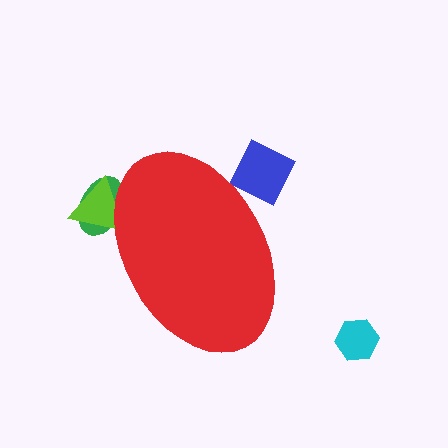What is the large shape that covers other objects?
A red ellipse.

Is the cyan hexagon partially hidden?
No, the cyan hexagon is fully visible.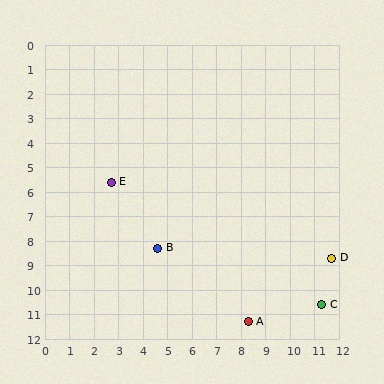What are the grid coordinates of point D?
Point D is at approximately (11.7, 8.7).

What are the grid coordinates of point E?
Point E is at approximately (2.7, 5.6).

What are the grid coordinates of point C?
Point C is at approximately (11.3, 10.6).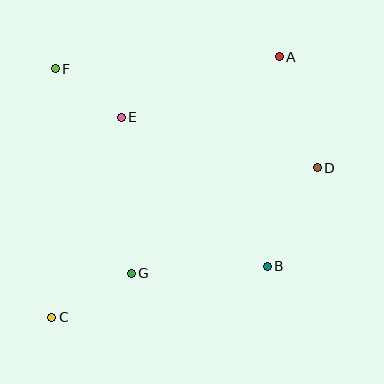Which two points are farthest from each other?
Points A and C are farthest from each other.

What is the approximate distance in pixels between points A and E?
The distance between A and E is approximately 169 pixels.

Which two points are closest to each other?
Points E and F are closest to each other.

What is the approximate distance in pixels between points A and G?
The distance between A and G is approximately 262 pixels.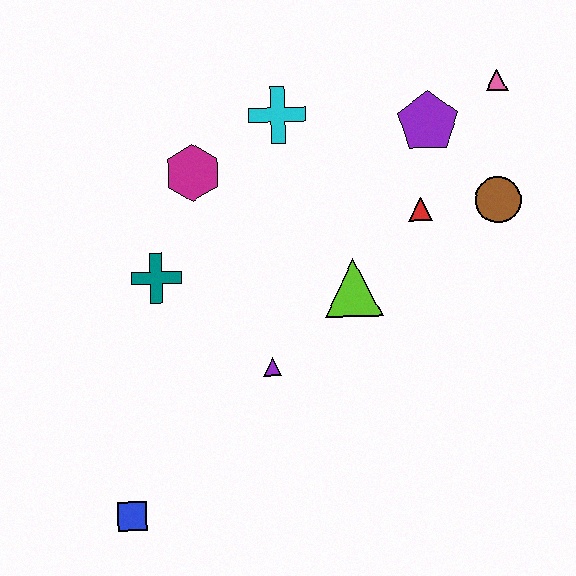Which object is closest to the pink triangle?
The purple pentagon is closest to the pink triangle.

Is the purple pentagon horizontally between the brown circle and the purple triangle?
Yes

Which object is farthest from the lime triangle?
The blue square is farthest from the lime triangle.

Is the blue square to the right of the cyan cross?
No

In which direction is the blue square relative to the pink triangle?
The blue square is below the pink triangle.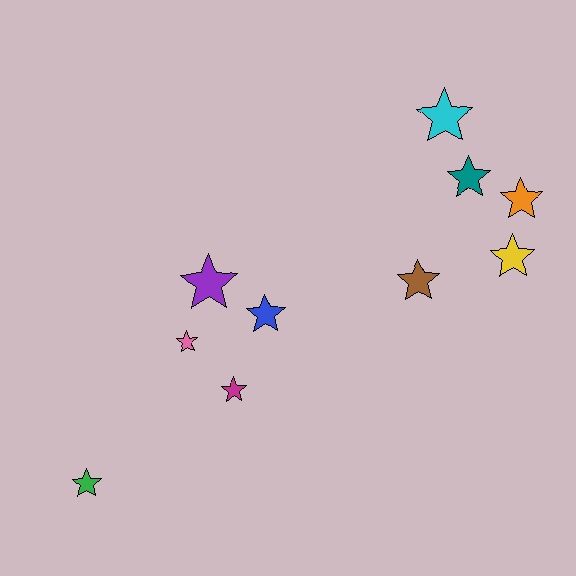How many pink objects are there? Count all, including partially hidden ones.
There is 1 pink object.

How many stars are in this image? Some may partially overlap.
There are 10 stars.